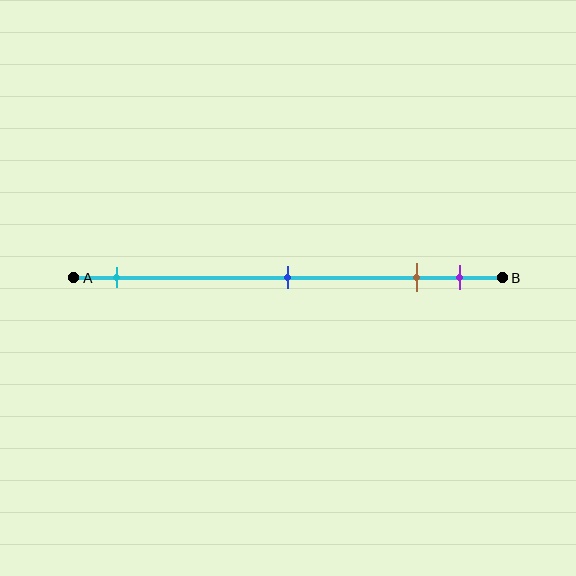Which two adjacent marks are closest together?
The brown and purple marks are the closest adjacent pair.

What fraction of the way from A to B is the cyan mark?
The cyan mark is approximately 10% (0.1) of the way from A to B.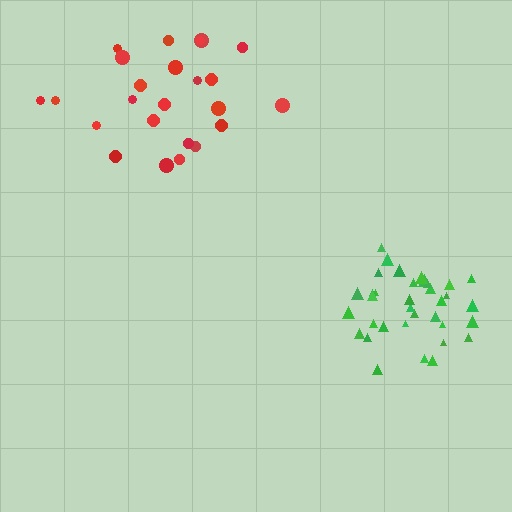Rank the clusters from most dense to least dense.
green, red.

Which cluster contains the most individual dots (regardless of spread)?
Green (35).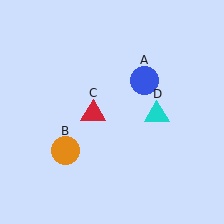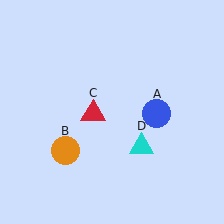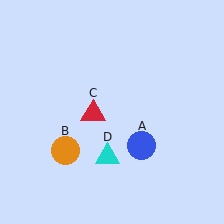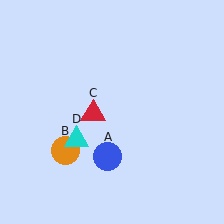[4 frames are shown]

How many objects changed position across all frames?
2 objects changed position: blue circle (object A), cyan triangle (object D).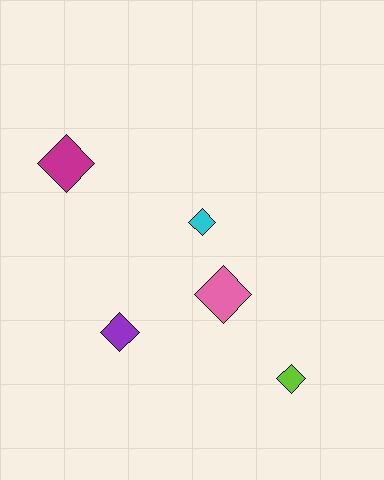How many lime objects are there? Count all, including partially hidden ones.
There is 1 lime object.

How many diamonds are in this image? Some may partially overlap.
There are 5 diamonds.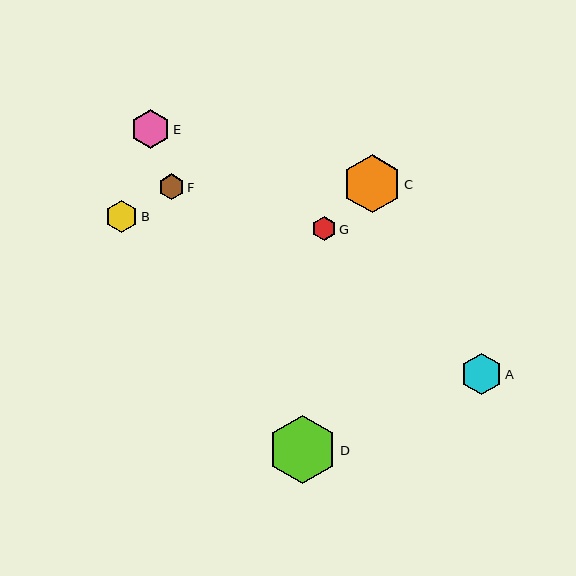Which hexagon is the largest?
Hexagon D is the largest with a size of approximately 68 pixels.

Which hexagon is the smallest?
Hexagon G is the smallest with a size of approximately 24 pixels.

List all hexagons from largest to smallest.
From largest to smallest: D, C, A, E, B, F, G.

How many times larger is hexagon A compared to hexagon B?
Hexagon A is approximately 1.3 times the size of hexagon B.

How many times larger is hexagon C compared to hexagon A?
Hexagon C is approximately 1.4 times the size of hexagon A.